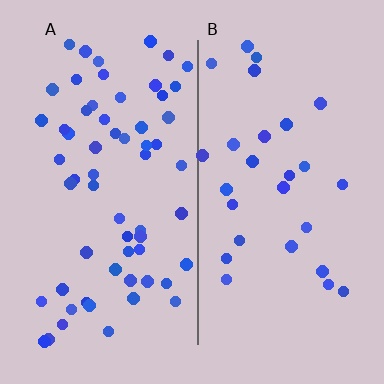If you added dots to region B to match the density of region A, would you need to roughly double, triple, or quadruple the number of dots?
Approximately double.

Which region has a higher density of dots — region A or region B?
A (the left).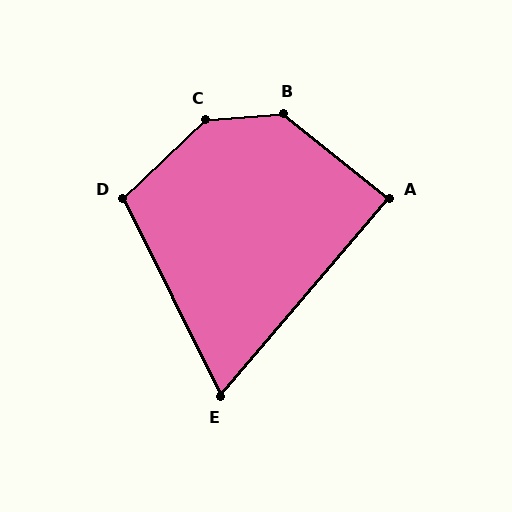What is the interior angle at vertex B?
Approximately 137 degrees (obtuse).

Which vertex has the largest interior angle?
C, at approximately 141 degrees.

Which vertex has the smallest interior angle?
E, at approximately 67 degrees.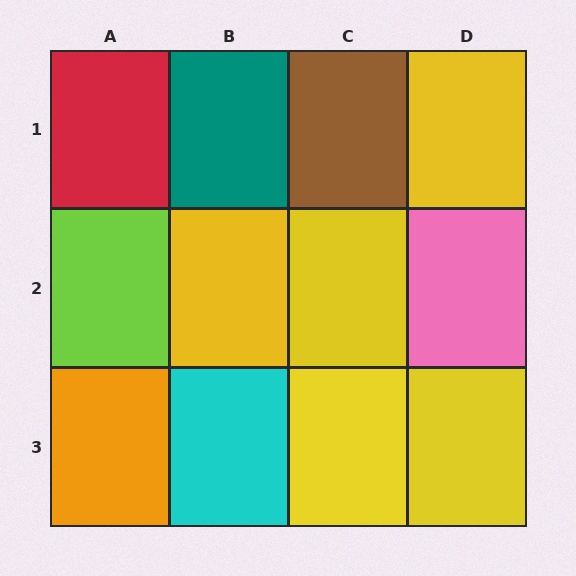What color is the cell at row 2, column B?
Yellow.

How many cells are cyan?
1 cell is cyan.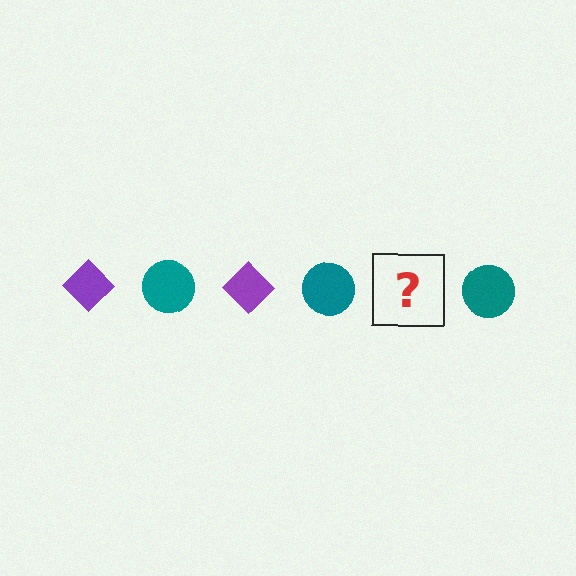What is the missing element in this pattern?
The missing element is a purple diamond.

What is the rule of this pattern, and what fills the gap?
The rule is that the pattern alternates between purple diamond and teal circle. The gap should be filled with a purple diamond.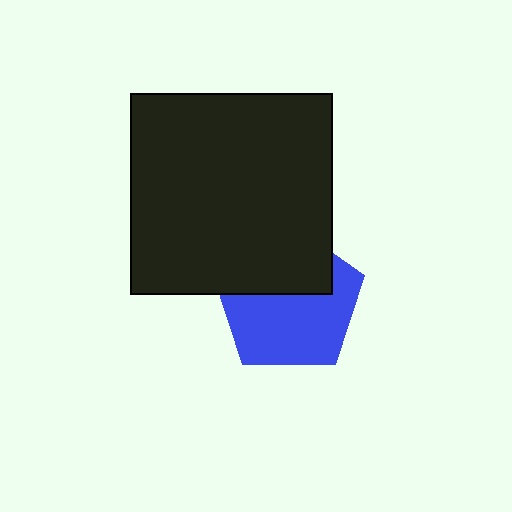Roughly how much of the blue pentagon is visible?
About half of it is visible (roughly 60%).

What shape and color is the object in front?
The object in front is a black square.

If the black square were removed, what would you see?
You would see the complete blue pentagon.